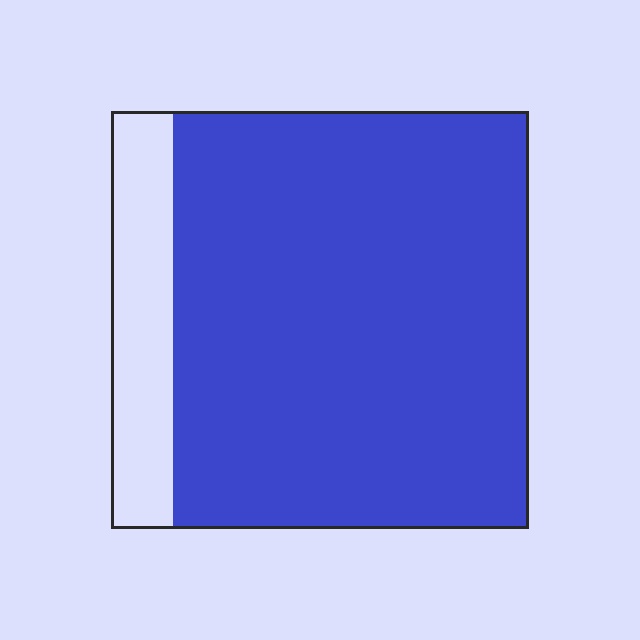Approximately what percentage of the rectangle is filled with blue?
Approximately 85%.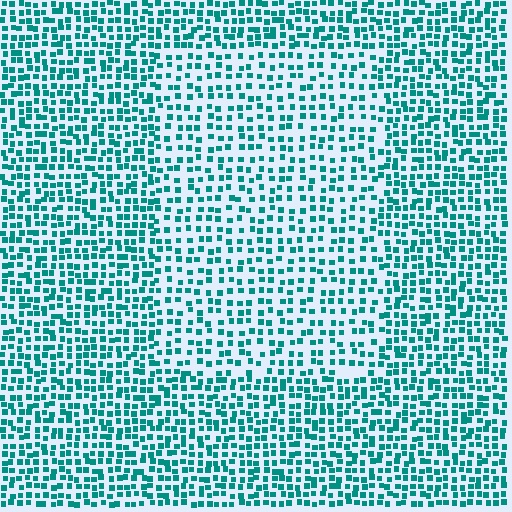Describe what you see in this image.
The image contains small teal elements arranged at two different densities. A rectangle-shaped region is visible where the elements are less densely packed than the surrounding area.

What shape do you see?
I see a rectangle.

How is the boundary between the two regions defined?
The boundary is defined by a change in element density (approximately 1.6x ratio). All elements are the same color, size, and shape.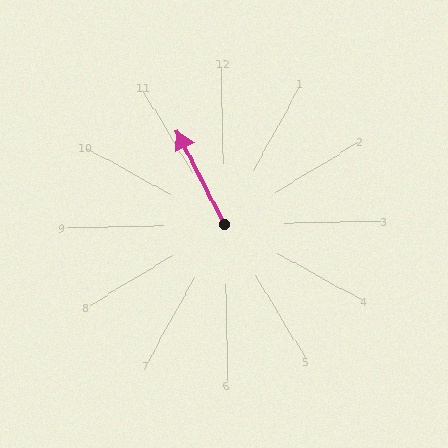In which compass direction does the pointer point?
Northwest.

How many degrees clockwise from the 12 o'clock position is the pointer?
Approximately 335 degrees.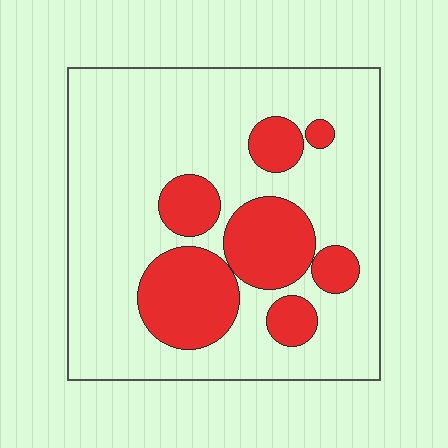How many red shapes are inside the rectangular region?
7.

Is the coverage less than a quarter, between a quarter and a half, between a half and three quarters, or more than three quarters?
Between a quarter and a half.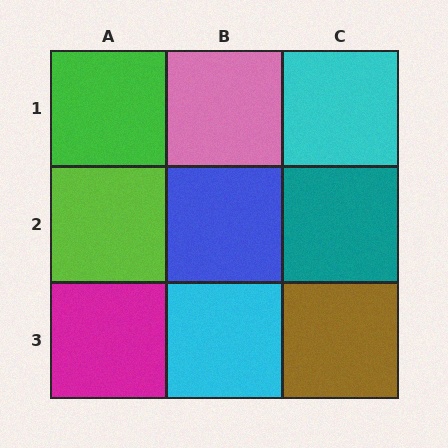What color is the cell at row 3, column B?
Cyan.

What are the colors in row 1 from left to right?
Green, pink, cyan.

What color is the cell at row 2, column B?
Blue.